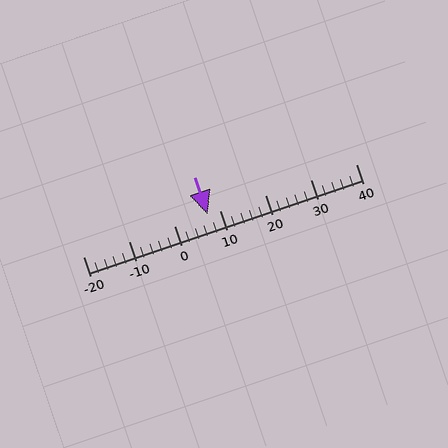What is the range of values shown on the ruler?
The ruler shows values from -20 to 40.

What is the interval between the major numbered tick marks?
The major tick marks are spaced 10 units apart.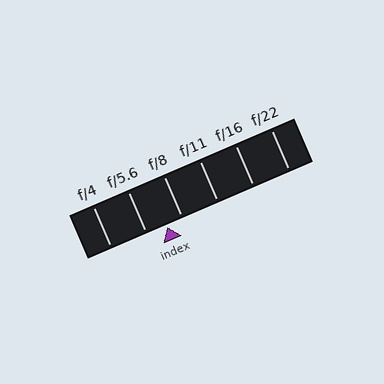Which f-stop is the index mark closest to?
The index mark is closest to f/8.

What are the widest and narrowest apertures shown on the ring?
The widest aperture shown is f/4 and the narrowest is f/22.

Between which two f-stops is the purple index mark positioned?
The index mark is between f/5.6 and f/8.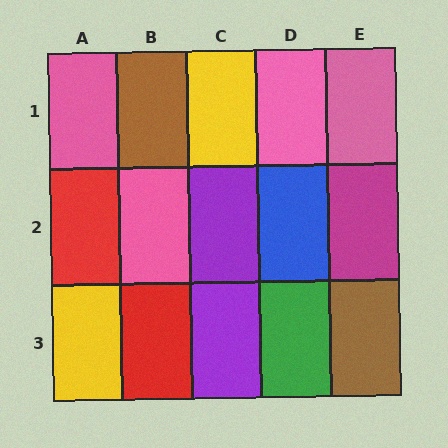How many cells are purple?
2 cells are purple.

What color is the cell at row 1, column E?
Pink.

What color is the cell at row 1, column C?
Yellow.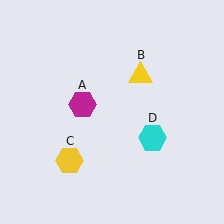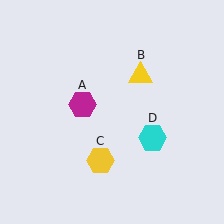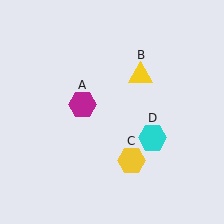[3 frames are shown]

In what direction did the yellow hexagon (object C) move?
The yellow hexagon (object C) moved right.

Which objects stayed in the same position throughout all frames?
Magenta hexagon (object A) and yellow triangle (object B) and cyan hexagon (object D) remained stationary.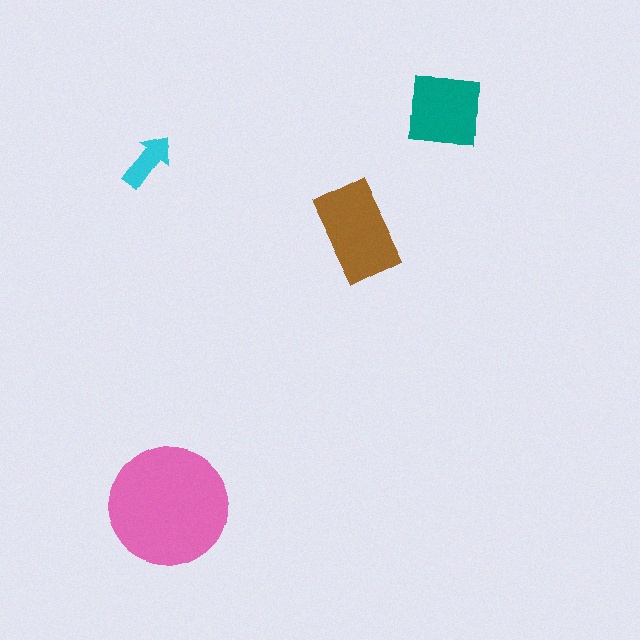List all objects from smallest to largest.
The cyan arrow, the teal square, the brown rectangle, the pink circle.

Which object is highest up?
The teal square is topmost.